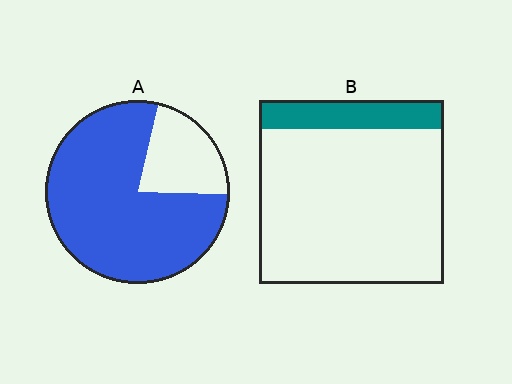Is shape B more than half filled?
No.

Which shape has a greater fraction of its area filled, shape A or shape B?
Shape A.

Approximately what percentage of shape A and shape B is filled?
A is approximately 80% and B is approximately 15%.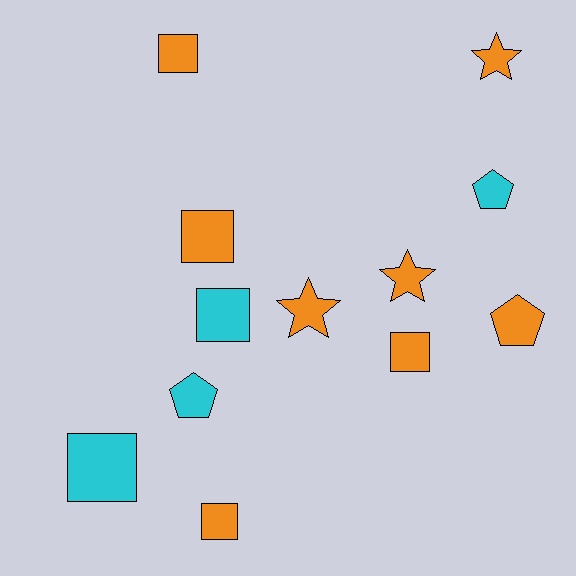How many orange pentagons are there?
There is 1 orange pentagon.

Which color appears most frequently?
Orange, with 8 objects.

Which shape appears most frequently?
Square, with 6 objects.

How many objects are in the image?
There are 12 objects.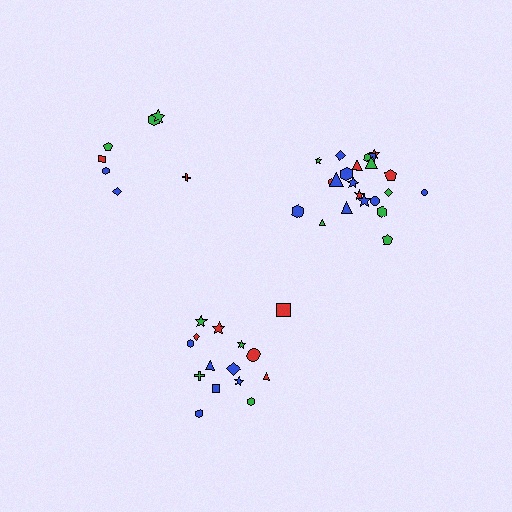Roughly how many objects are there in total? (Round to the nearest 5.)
Roughly 45 objects in total.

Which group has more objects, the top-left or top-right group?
The top-right group.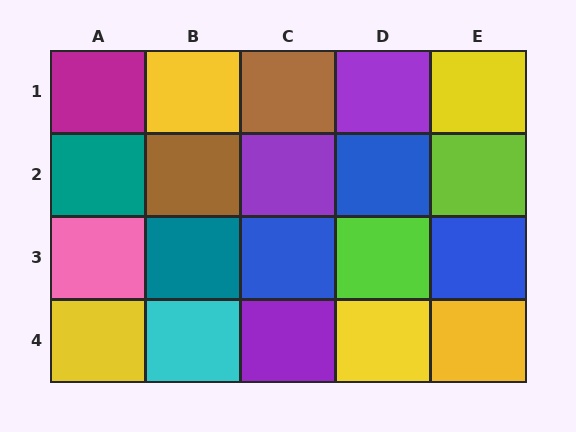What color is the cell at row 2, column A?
Teal.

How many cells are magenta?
1 cell is magenta.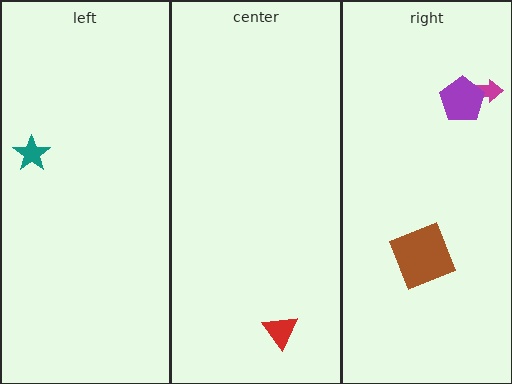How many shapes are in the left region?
1.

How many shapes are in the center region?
1.